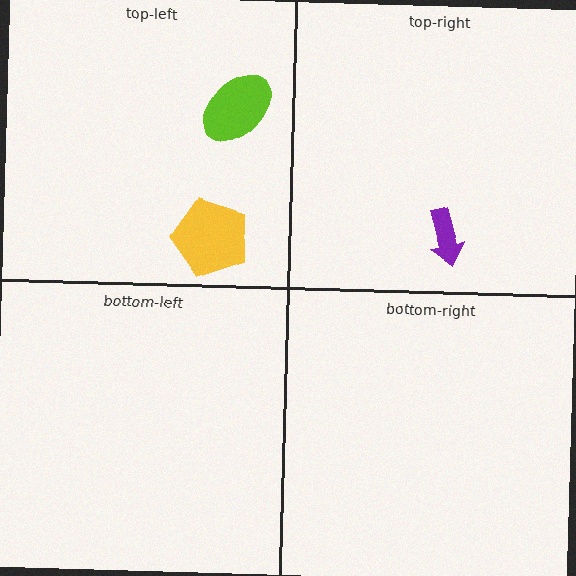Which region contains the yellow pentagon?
The top-left region.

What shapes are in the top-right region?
The purple arrow.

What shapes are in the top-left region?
The yellow pentagon, the lime ellipse.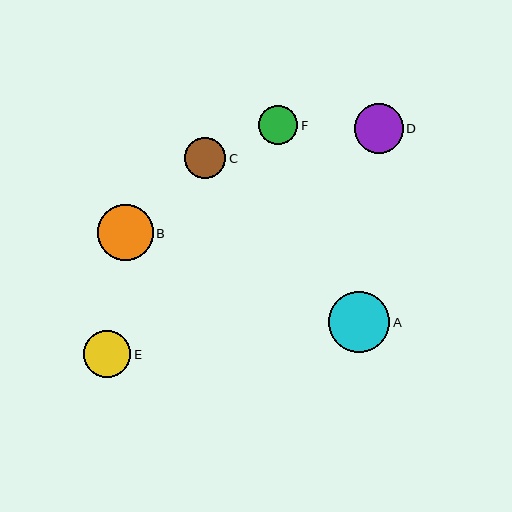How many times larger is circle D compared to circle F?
Circle D is approximately 1.2 times the size of circle F.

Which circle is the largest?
Circle A is the largest with a size of approximately 61 pixels.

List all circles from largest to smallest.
From largest to smallest: A, B, D, E, C, F.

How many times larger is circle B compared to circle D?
Circle B is approximately 1.1 times the size of circle D.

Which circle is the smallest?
Circle F is the smallest with a size of approximately 39 pixels.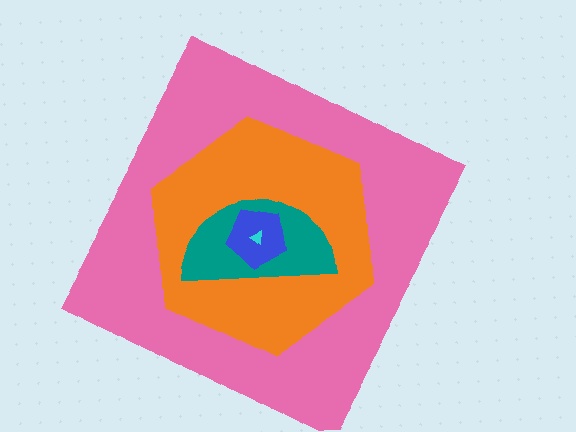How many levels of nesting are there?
5.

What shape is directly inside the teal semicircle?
The blue pentagon.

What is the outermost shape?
The pink square.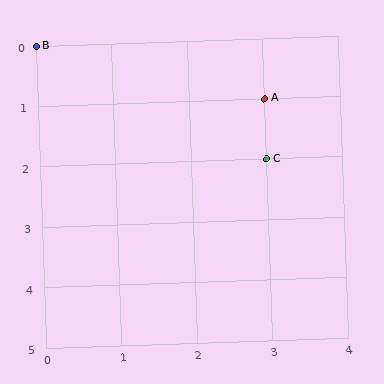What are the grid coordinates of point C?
Point C is at grid coordinates (3, 2).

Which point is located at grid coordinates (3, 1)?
Point A is at (3, 1).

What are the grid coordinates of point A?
Point A is at grid coordinates (3, 1).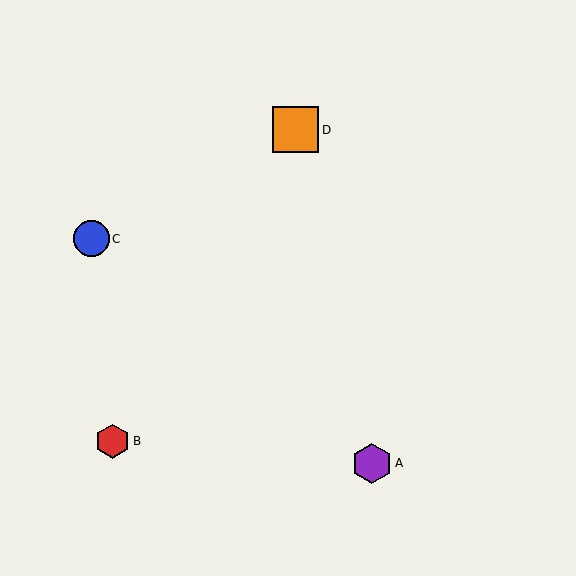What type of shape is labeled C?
Shape C is a blue circle.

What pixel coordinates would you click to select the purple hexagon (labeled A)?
Click at (372, 463) to select the purple hexagon A.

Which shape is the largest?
The orange square (labeled D) is the largest.